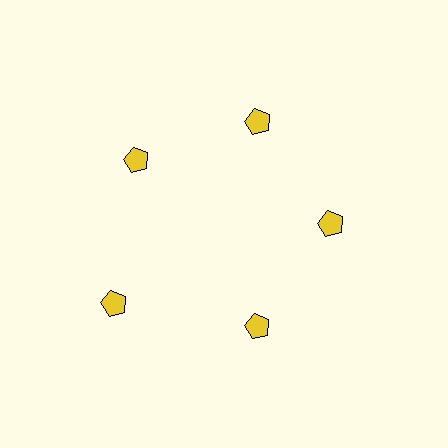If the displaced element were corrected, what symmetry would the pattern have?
It would have 5-fold rotational symmetry — the pattern would map onto itself every 72 degrees.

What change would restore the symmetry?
The symmetry would be restored by moving it inward, back onto the ring so that all 5 pentagons sit at equal angles and equal distance from the center.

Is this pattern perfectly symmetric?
No. The 5 yellow pentagons are arranged in a ring, but one element near the 8 o'clock position is pushed outward from the center, breaking the 5-fold rotational symmetry.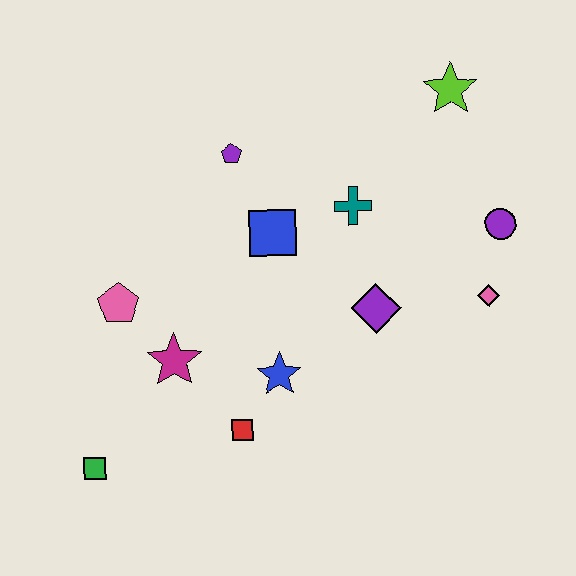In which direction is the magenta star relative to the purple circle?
The magenta star is to the left of the purple circle.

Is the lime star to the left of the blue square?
No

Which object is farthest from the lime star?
The green square is farthest from the lime star.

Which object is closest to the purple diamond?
The teal cross is closest to the purple diamond.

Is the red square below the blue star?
Yes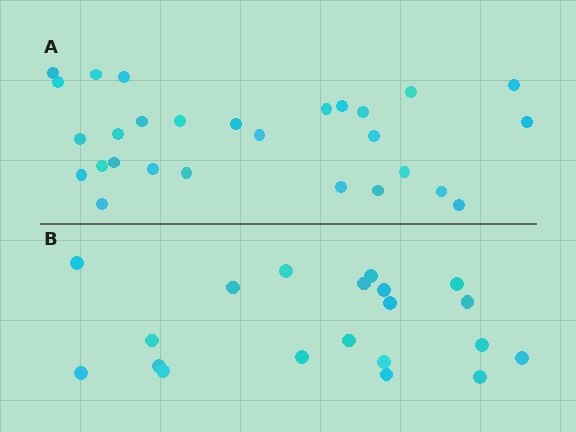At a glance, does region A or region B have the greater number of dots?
Region A (the top region) has more dots.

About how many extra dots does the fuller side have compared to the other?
Region A has roughly 8 or so more dots than region B.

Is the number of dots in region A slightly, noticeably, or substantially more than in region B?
Region A has noticeably more, but not dramatically so. The ratio is roughly 1.4 to 1.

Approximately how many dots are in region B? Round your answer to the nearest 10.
About 20 dots.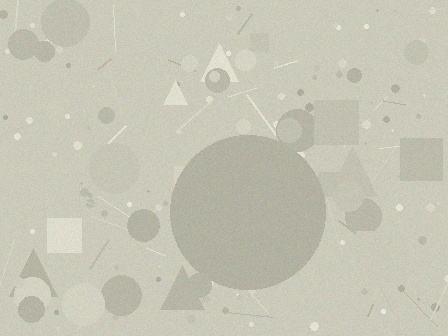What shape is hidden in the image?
A circle is hidden in the image.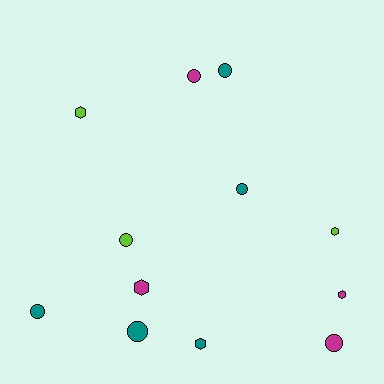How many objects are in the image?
There are 12 objects.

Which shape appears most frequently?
Circle, with 7 objects.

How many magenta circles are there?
There are 2 magenta circles.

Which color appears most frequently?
Teal, with 5 objects.